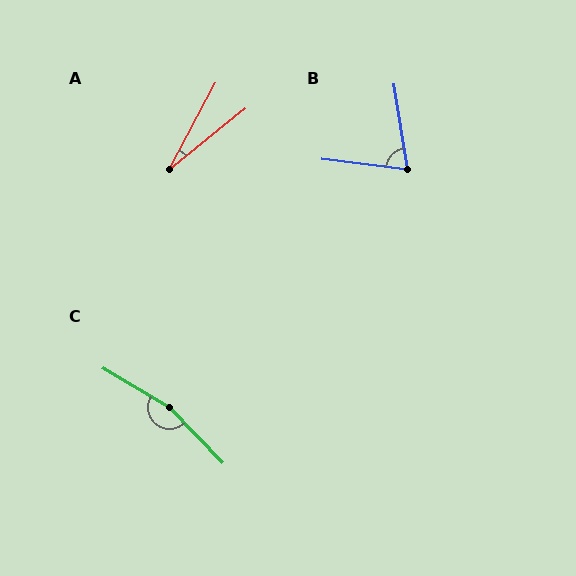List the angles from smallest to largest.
A (23°), B (74°), C (165°).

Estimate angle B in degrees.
Approximately 74 degrees.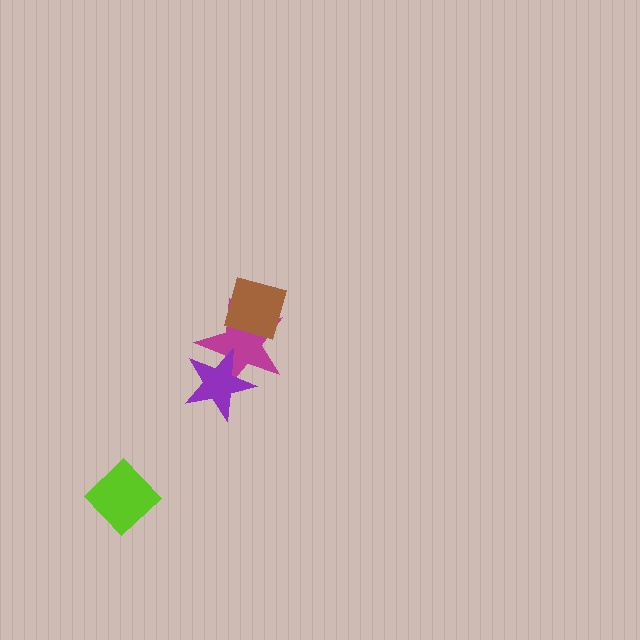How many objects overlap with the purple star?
1 object overlaps with the purple star.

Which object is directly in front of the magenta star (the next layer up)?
The purple star is directly in front of the magenta star.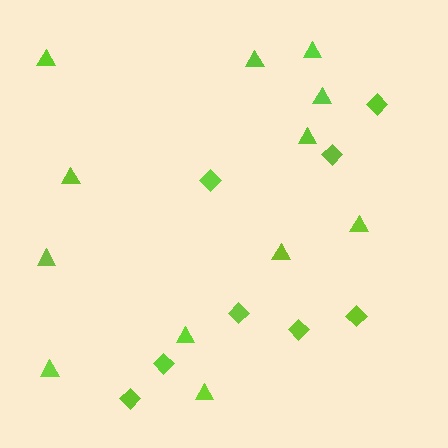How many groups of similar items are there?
There are 2 groups: one group of diamonds (8) and one group of triangles (12).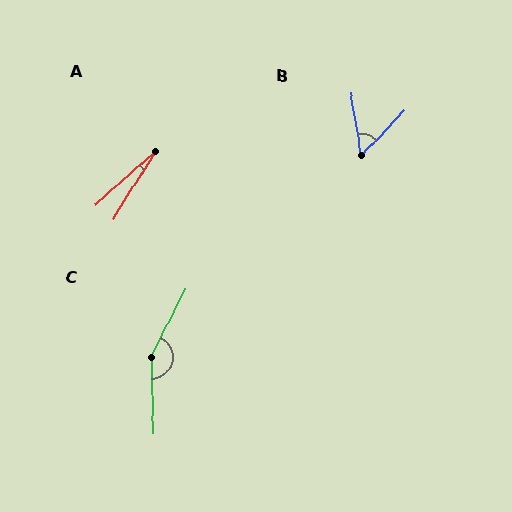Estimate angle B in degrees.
Approximately 53 degrees.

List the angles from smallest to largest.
A (16°), B (53°), C (152°).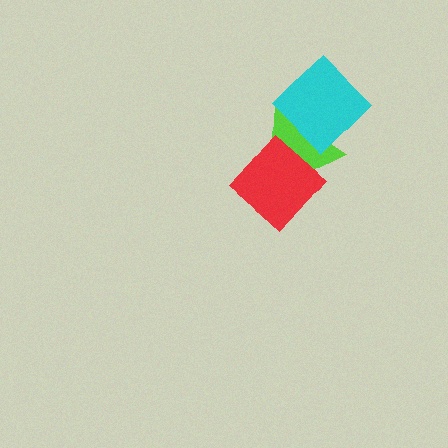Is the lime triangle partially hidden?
Yes, it is partially covered by another shape.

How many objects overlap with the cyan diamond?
1 object overlaps with the cyan diamond.